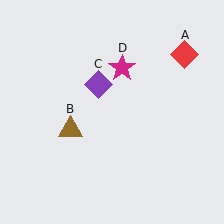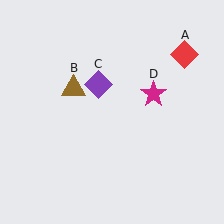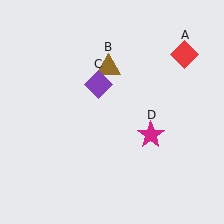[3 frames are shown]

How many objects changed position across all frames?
2 objects changed position: brown triangle (object B), magenta star (object D).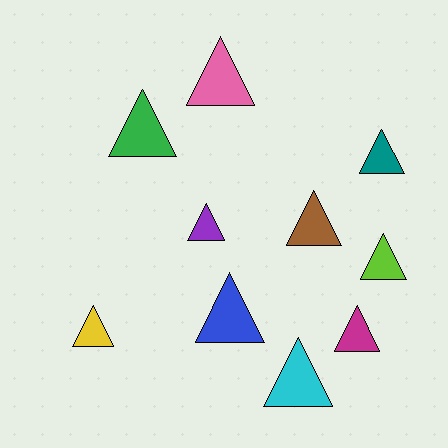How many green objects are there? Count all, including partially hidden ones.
There is 1 green object.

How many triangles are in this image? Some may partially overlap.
There are 10 triangles.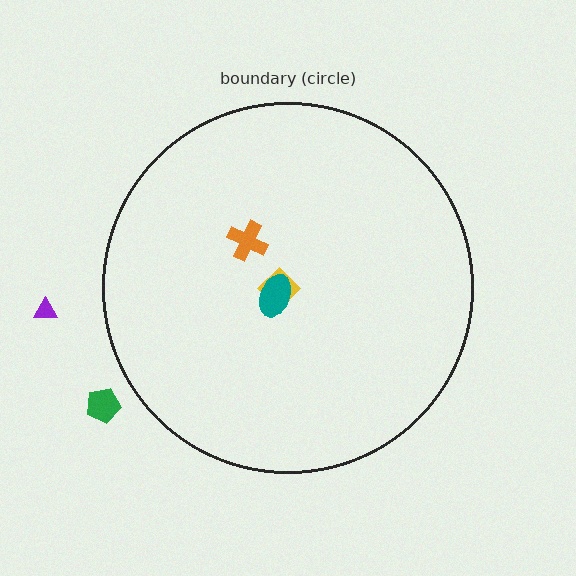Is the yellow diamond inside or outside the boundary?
Inside.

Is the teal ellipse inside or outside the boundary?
Inside.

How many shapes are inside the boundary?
3 inside, 2 outside.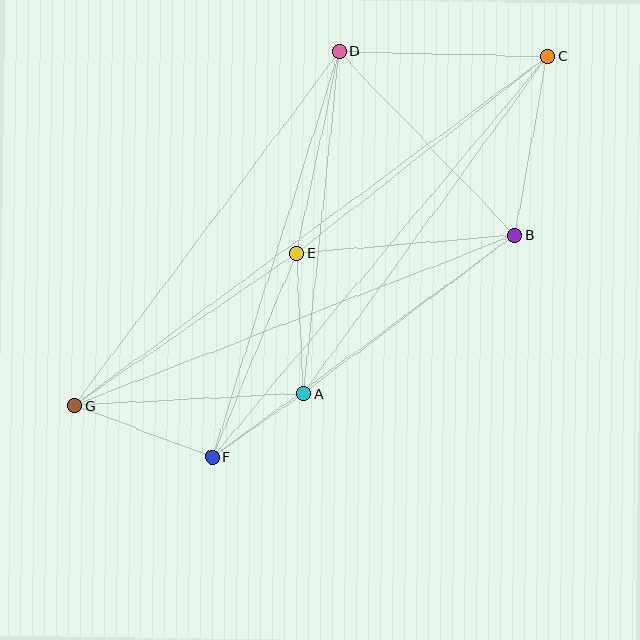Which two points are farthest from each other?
Points C and G are farthest from each other.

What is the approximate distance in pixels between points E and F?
The distance between E and F is approximately 221 pixels.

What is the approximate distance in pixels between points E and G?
The distance between E and G is approximately 270 pixels.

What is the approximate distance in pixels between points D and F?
The distance between D and F is approximately 425 pixels.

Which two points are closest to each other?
Points A and F are closest to each other.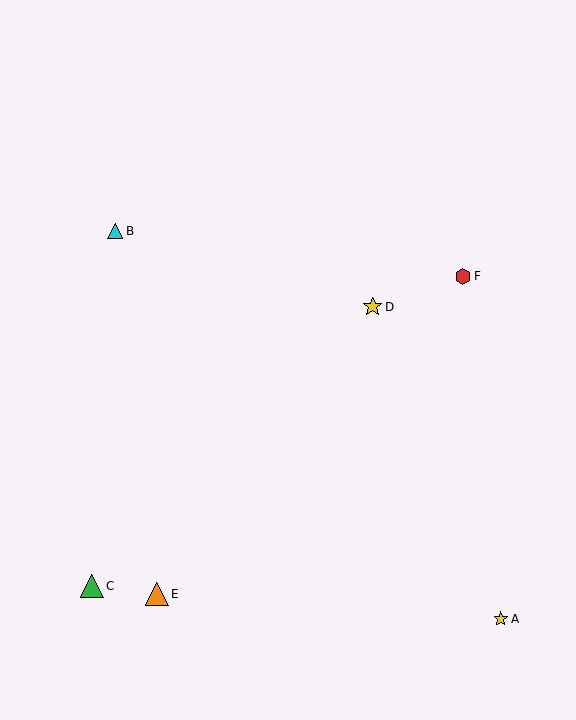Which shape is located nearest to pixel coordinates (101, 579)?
The green triangle (labeled C) at (92, 586) is nearest to that location.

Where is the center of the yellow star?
The center of the yellow star is at (373, 307).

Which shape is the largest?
The green triangle (labeled C) is the largest.